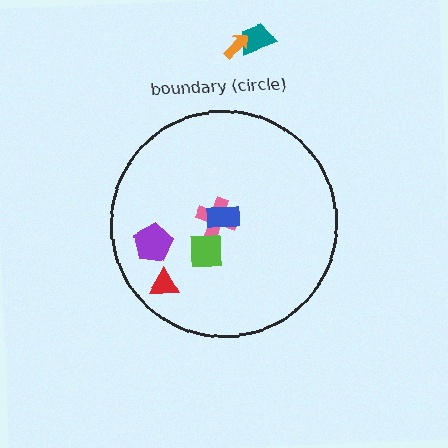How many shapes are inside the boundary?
5 inside, 2 outside.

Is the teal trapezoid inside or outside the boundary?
Outside.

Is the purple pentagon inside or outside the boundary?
Inside.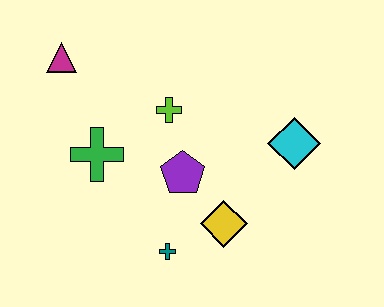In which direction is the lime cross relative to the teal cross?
The lime cross is above the teal cross.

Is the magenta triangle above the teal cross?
Yes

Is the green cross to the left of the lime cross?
Yes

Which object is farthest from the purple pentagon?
The magenta triangle is farthest from the purple pentagon.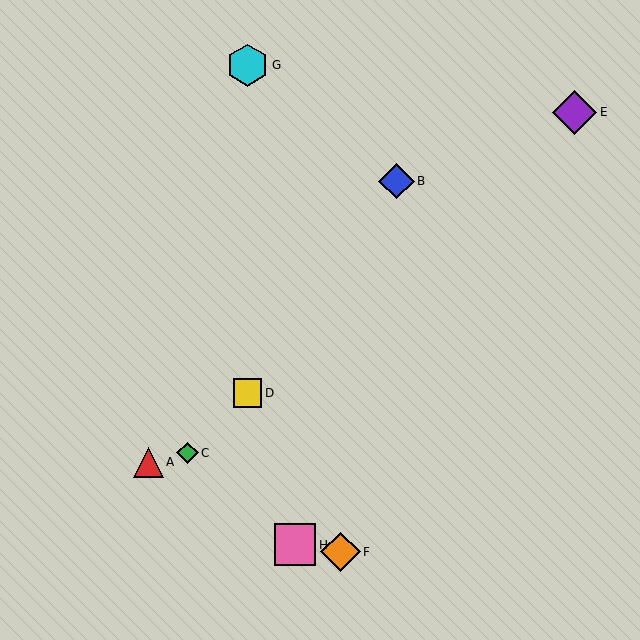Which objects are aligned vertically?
Objects D, G are aligned vertically.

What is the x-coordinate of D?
Object D is at x≈248.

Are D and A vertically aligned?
No, D is at x≈248 and A is at x≈148.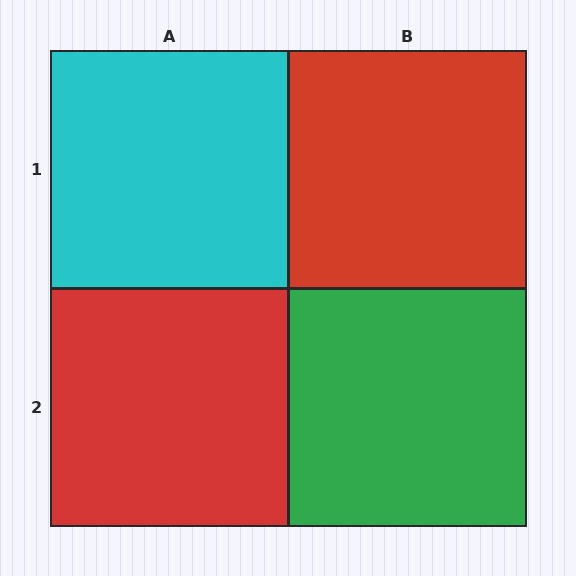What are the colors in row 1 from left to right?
Cyan, red.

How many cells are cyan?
1 cell is cyan.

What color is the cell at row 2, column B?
Green.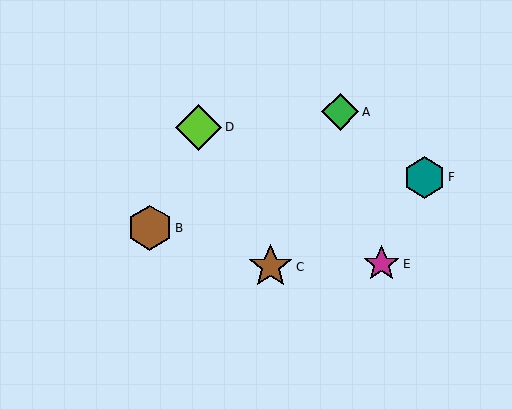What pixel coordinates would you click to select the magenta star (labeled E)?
Click at (381, 264) to select the magenta star E.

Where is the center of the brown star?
The center of the brown star is at (271, 267).